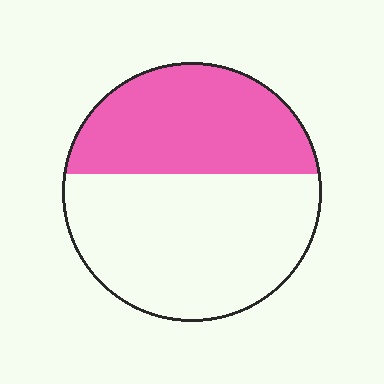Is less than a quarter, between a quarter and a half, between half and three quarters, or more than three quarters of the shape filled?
Between a quarter and a half.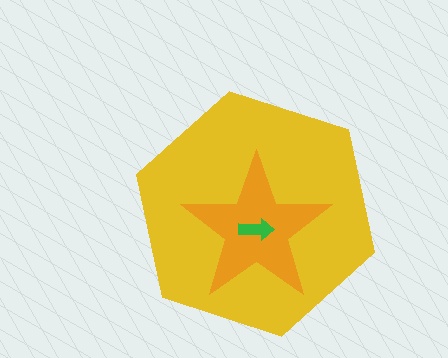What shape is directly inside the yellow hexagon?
The orange star.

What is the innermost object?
The green arrow.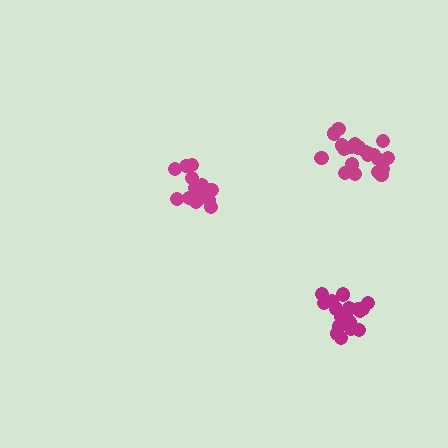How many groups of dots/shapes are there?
There are 3 groups.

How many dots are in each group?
Group 1: 15 dots, Group 2: 19 dots, Group 3: 21 dots (55 total).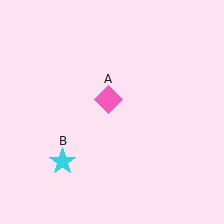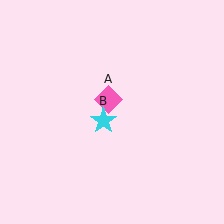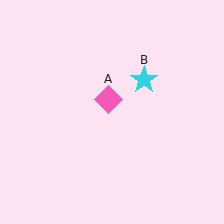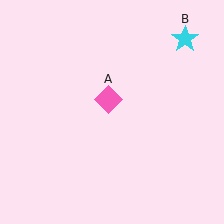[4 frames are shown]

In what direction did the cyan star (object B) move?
The cyan star (object B) moved up and to the right.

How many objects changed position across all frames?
1 object changed position: cyan star (object B).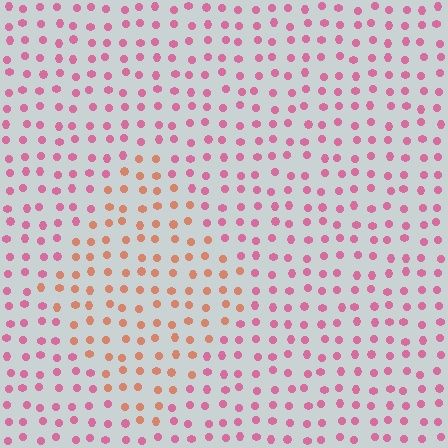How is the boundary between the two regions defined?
The boundary is defined purely by a slight shift in hue (about 42 degrees). Spacing, size, and orientation are identical on both sides.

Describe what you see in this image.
The image is filled with small pink elements in a uniform arrangement. A diamond-shaped region is visible where the elements are tinted to a slightly different hue, forming a subtle color boundary.